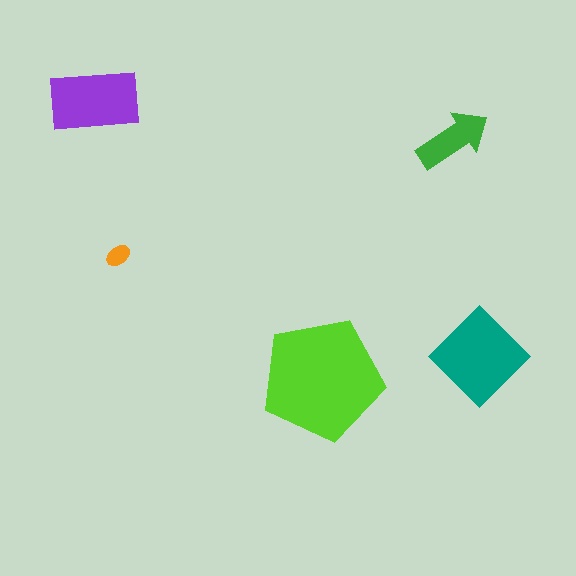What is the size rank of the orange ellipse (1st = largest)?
5th.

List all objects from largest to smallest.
The lime pentagon, the teal diamond, the purple rectangle, the green arrow, the orange ellipse.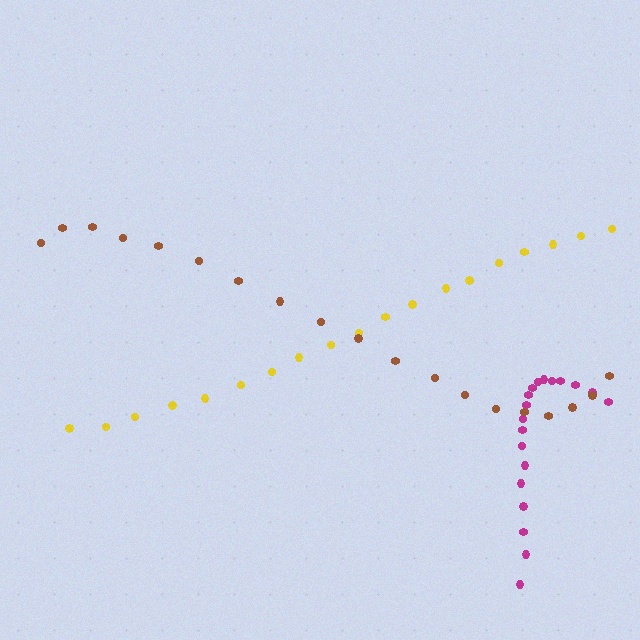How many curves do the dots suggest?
There are 3 distinct paths.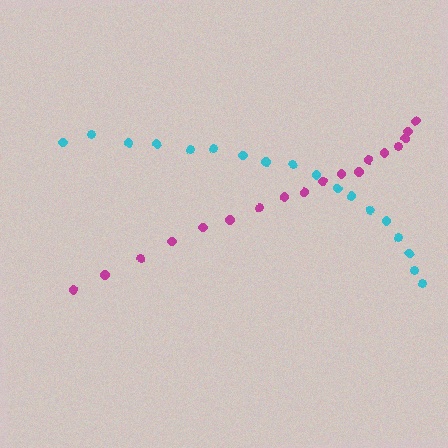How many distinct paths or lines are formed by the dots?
There are 2 distinct paths.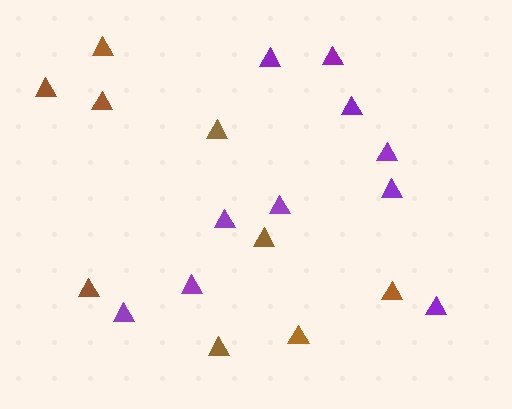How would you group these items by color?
There are 2 groups: one group of brown triangles (9) and one group of purple triangles (10).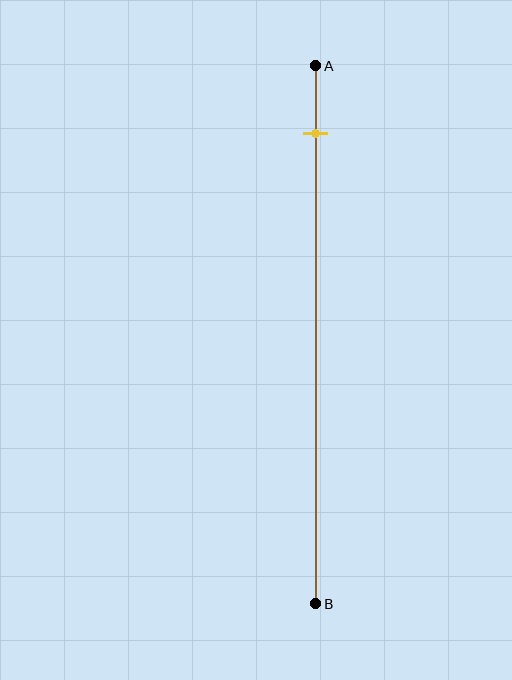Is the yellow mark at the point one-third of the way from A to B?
No, the mark is at about 15% from A, not at the 33% one-third point.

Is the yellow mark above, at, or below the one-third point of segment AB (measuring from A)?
The yellow mark is above the one-third point of segment AB.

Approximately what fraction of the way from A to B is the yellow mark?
The yellow mark is approximately 15% of the way from A to B.